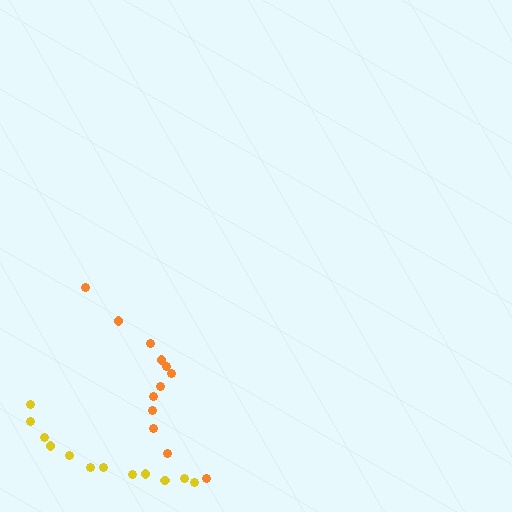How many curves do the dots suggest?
There are 2 distinct paths.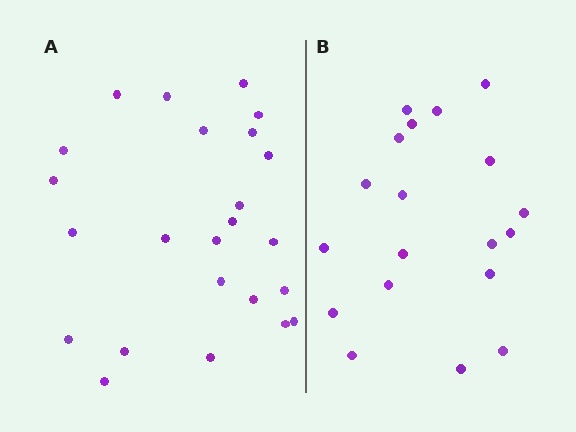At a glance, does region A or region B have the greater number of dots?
Region A (the left region) has more dots.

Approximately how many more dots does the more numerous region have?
Region A has about 5 more dots than region B.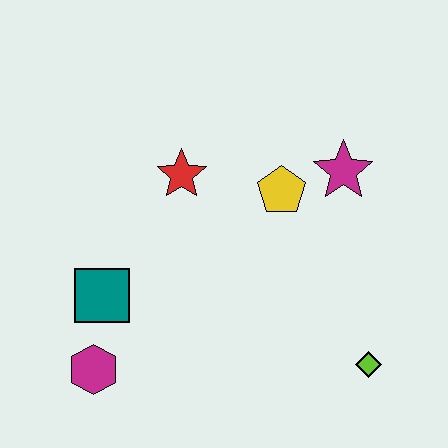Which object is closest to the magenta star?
The yellow pentagon is closest to the magenta star.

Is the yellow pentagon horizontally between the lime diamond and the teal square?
Yes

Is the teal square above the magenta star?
No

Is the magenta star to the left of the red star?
No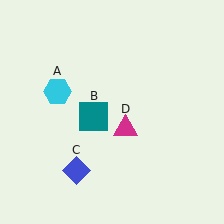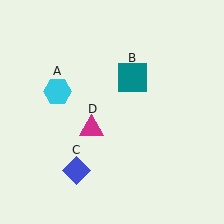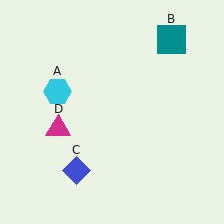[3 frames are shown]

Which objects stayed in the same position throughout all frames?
Cyan hexagon (object A) and blue diamond (object C) remained stationary.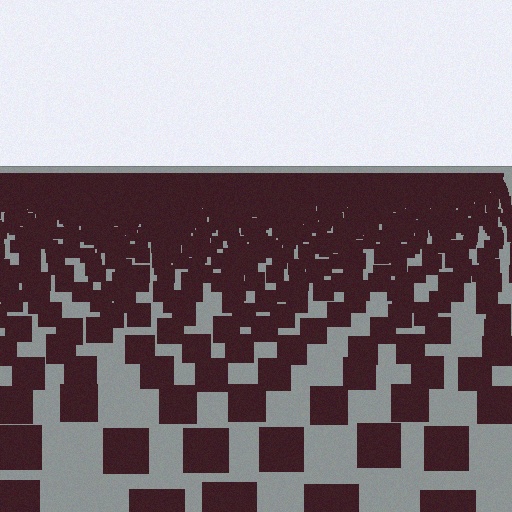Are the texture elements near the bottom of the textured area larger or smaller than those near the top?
Larger. Near the bottom, elements are closer to the viewer and appear at a bigger on-screen size.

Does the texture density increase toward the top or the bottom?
Density increases toward the top.